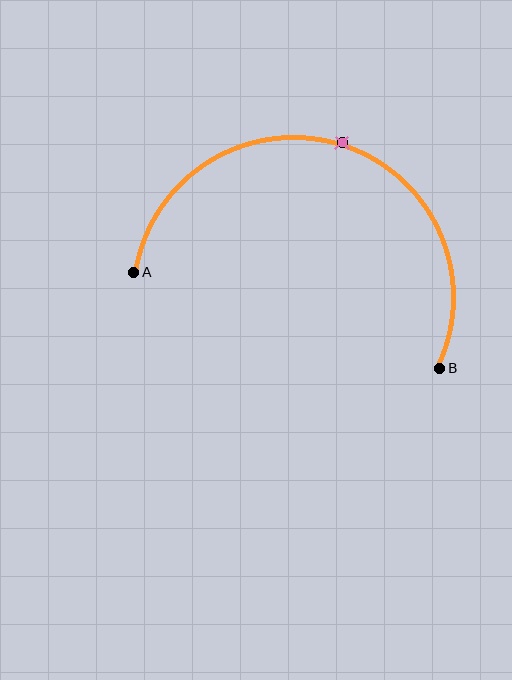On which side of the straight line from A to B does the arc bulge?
The arc bulges above the straight line connecting A and B.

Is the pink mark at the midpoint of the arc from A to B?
Yes. The pink mark lies on the arc at equal arc-length from both A and B — it is the arc midpoint.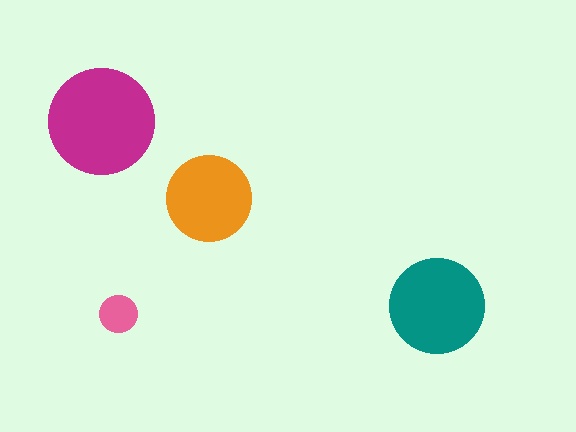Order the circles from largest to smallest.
the magenta one, the teal one, the orange one, the pink one.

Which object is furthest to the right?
The teal circle is rightmost.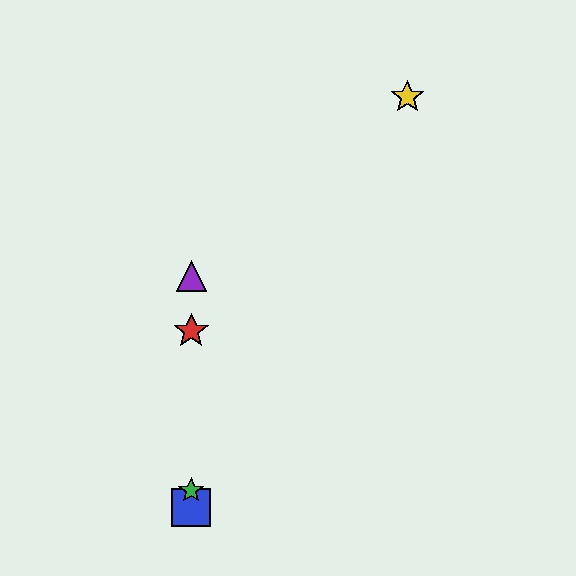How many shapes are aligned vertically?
4 shapes (the red star, the blue square, the green star, the purple triangle) are aligned vertically.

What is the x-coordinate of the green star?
The green star is at x≈191.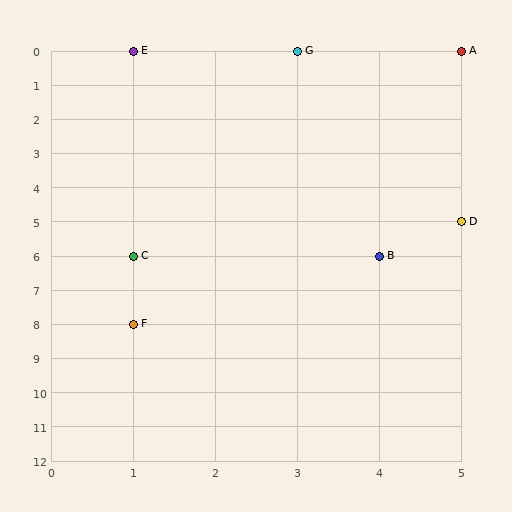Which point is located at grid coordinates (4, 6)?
Point B is at (4, 6).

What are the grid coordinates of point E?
Point E is at grid coordinates (1, 0).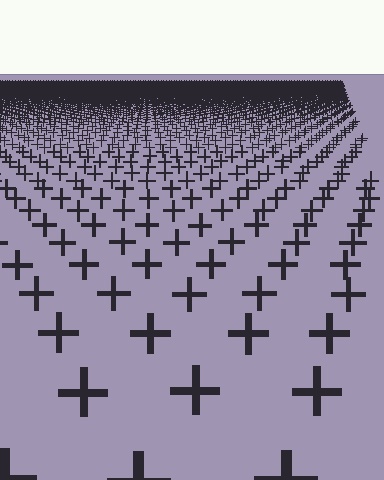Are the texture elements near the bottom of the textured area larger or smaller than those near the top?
Larger. Near the bottom, elements are closer to the viewer and appear at a bigger on-screen size.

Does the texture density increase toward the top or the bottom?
Density increases toward the top.